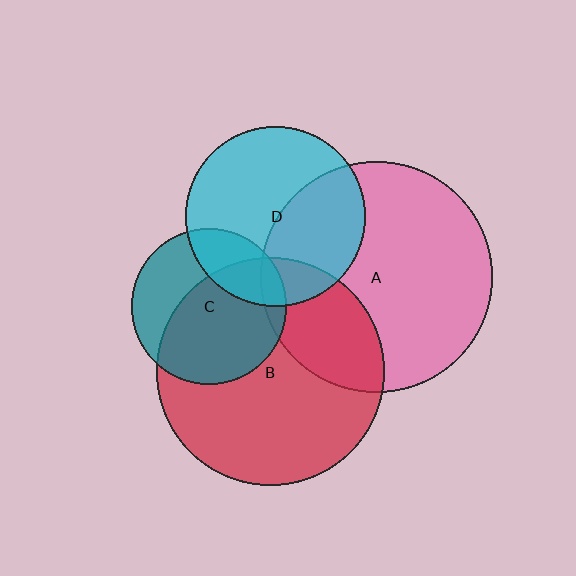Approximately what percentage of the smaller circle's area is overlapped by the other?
Approximately 15%.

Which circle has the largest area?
Circle A (pink).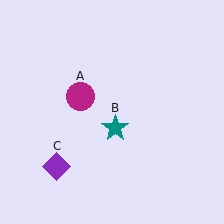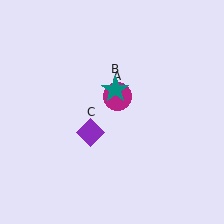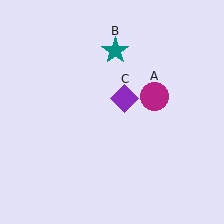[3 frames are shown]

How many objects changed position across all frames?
3 objects changed position: magenta circle (object A), teal star (object B), purple diamond (object C).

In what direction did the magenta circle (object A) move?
The magenta circle (object A) moved right.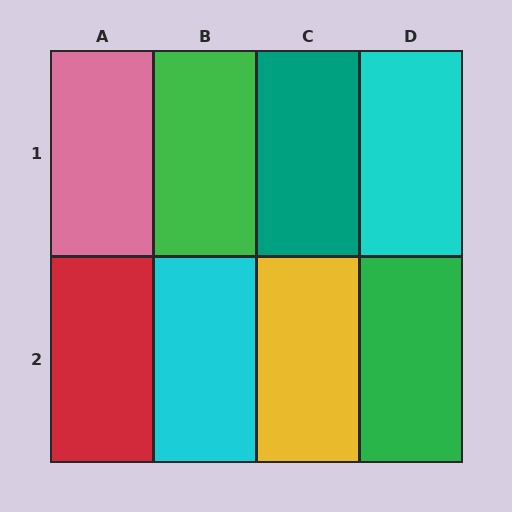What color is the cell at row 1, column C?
Teal.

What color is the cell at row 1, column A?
Pink.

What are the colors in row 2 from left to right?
Red, cyan, yellow, green.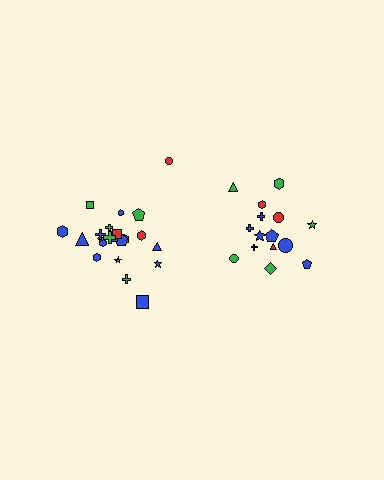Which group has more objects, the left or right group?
The left group.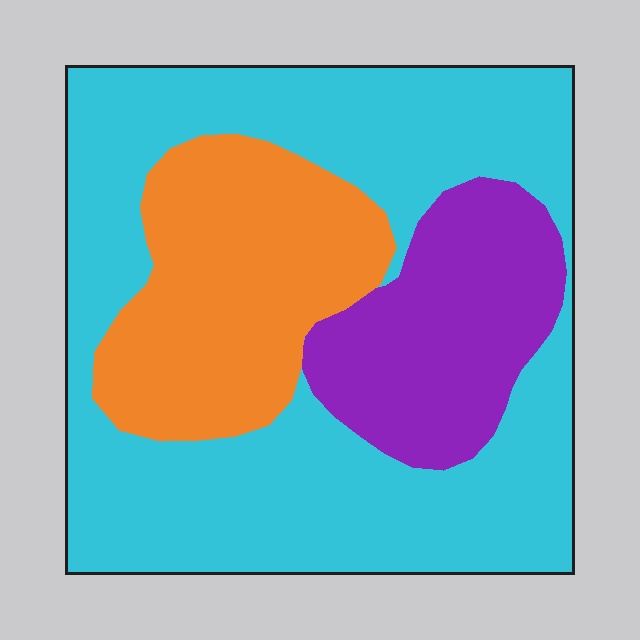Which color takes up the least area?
Purple, at roughly 20%.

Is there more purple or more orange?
Orange.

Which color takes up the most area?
Cyan, at roughly 60%.